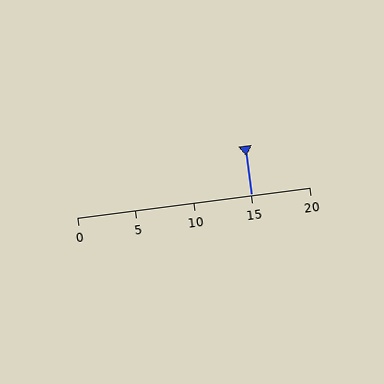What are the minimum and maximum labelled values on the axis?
The axis runs from 0 to 20.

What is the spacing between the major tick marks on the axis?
The major ticks are spaced 5 apart.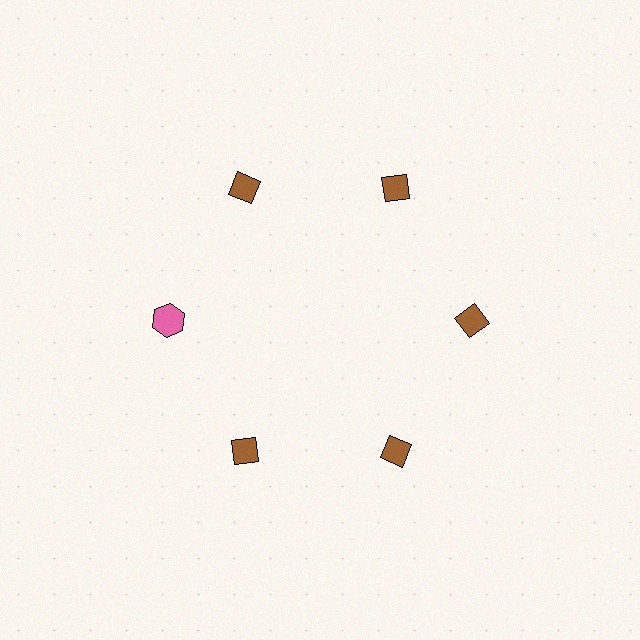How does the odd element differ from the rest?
It differs in both color (pink instead of brown) and shape (hexagon instead of diamond).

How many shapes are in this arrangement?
There are 6 shapes arranged in a ring pattern.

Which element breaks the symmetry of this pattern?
The pink hexagon at roughly the 9 o'clock position breaks the symmetry. All other shapes are brown diamonds.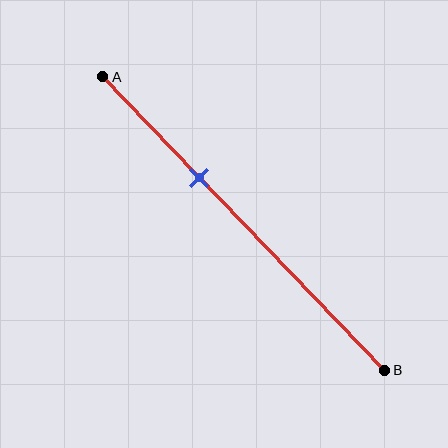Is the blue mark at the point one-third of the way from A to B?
Yes, the mark is approximately at the one-third point.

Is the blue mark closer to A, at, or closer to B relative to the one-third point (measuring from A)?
The blue mark is approximately at the one-third point of segment AB.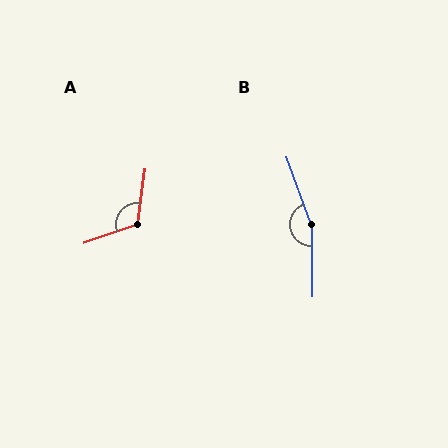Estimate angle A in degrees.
Approximately 116 degrees.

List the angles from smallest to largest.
A (116°), B (160°).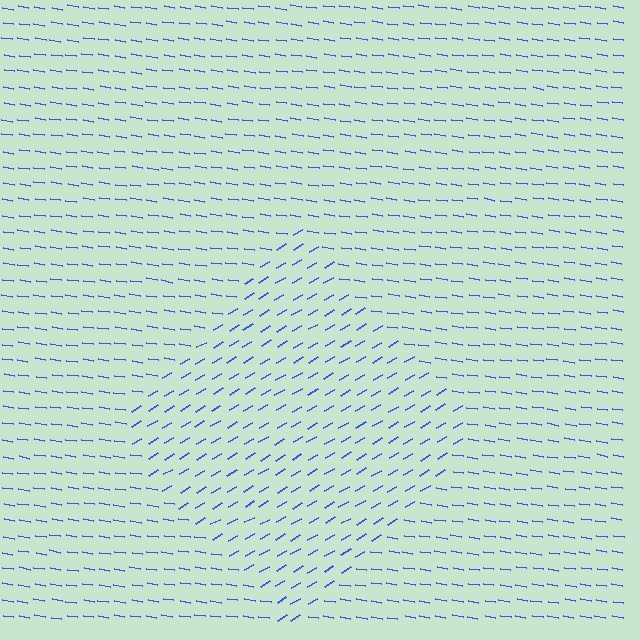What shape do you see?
I see a diamond.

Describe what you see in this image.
The image is filled with small blue line segments. A diamond region in the image has lines oriented differently from the surrounding lines, creating a visible texture boundary.